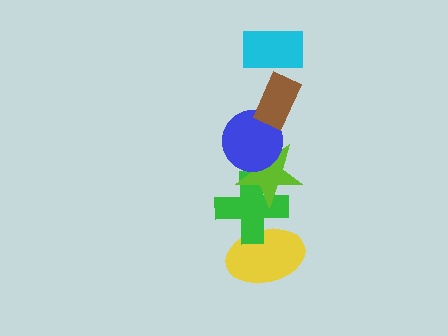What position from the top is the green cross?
The green cross is 5th from the top.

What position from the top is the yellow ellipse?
The yellow ellipse is 6th from the top.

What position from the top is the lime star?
The lime star is 4th from the top.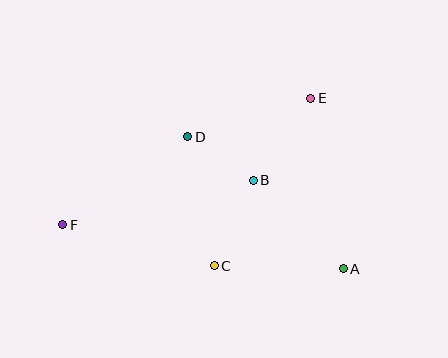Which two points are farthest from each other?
Points A and F are farthest from each other.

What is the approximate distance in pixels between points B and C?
The distance between B and C is approximately 94 pixels.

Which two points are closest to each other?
Points B and D are closest to each other.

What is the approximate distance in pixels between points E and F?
The distance between E and F is approximately 278 pixels.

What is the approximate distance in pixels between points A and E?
The distance between A and E is approximately 174 pixels.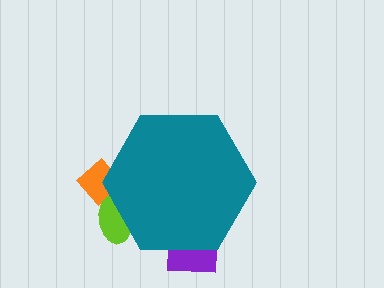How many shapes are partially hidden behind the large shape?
3 shapes are partially hidden.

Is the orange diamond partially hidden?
Yes, the orange diamond is partially hidden behind the teal hexagon.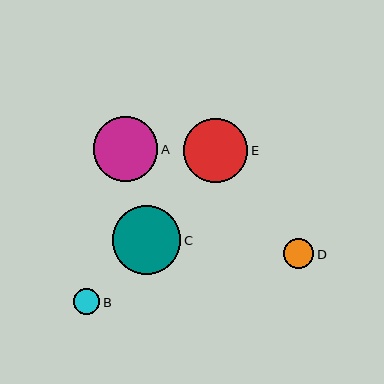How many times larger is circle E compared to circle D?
Circle E is approximately 2.1 times the size of circle D.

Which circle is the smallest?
Circle B is the smallest with a size of approximately 26 pixels.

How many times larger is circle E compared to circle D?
Circle E is approximately 2.1 times the size of circle D.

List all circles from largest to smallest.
From largest to smallest: C, A, E, D, B.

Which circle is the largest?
Circle C is the largest with a size of approximately 68 pixels.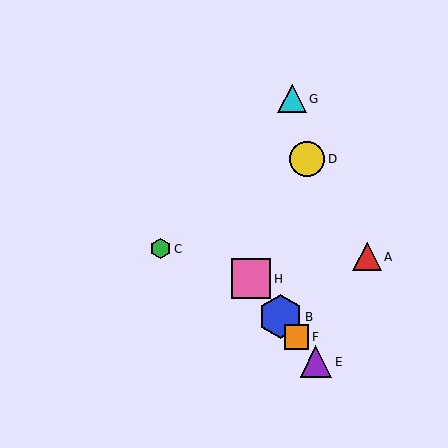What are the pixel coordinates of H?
Object H is at (251, 279).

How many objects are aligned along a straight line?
4 objects (B, E, F, H) are aligned along a straight line.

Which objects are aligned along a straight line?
Objects B, E, F, H are aligned along a straight line.